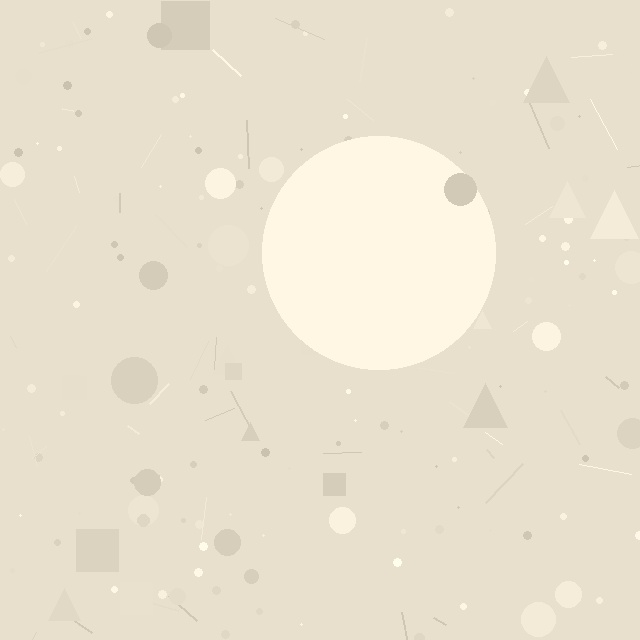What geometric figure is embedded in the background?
A circle is embedded in the background.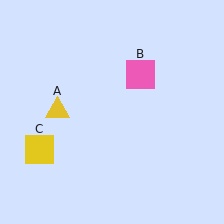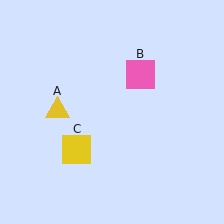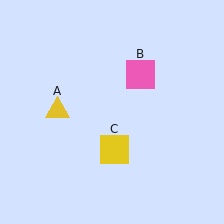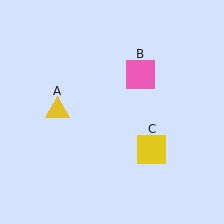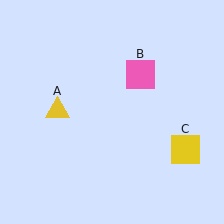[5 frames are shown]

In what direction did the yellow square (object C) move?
The yellow square (object C) moved right.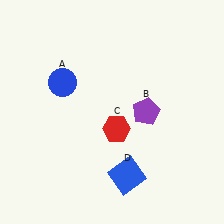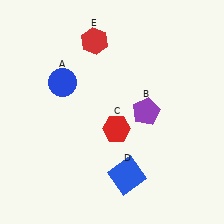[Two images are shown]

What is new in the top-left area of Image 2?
A red hexagon (E) was added in the top-left area of Image 2.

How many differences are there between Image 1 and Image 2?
There is 1 difference between the two images.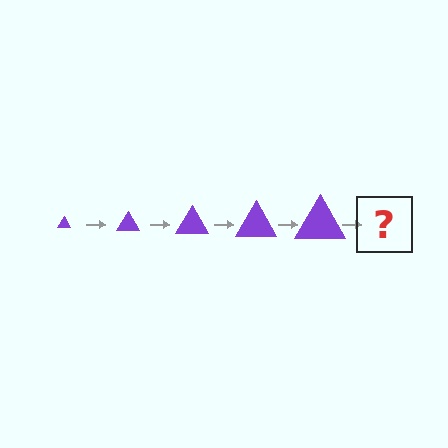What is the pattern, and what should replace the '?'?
The pattern is that the triangle gets progressively larger each step. The '?' should be a purple triangle, larger than the previous one.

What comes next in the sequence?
The next element should be a purple triangle, larger than the previous one.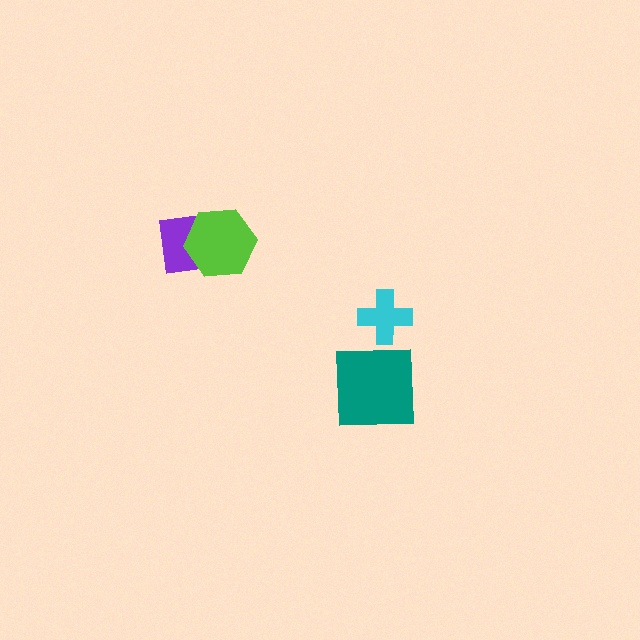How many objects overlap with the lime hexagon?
1 object overlaps with the lime hexagon.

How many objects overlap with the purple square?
1 object overlaps with the purple square.